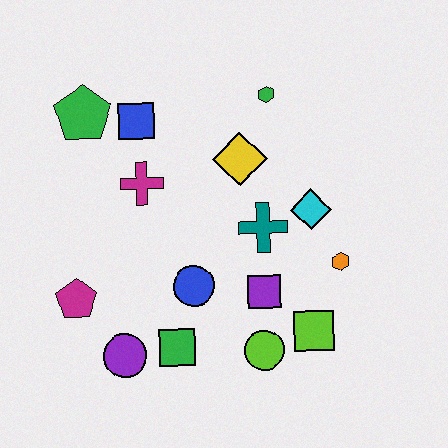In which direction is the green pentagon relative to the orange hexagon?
The green pentagon is to the left of the orange hexagon.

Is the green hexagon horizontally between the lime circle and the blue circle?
No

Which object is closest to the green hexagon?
The yellow diamond is closest to the green hexagon.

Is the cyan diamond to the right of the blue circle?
Yes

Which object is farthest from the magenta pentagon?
The green hexagon is farthest from the magenta pentagon.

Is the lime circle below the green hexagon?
Yes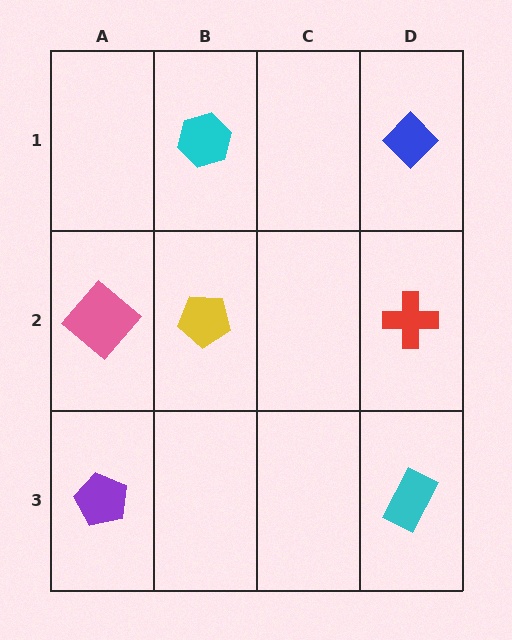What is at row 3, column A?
A purple pentagon.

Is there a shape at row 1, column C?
No, that cell is empty.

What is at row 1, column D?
A blue diamond.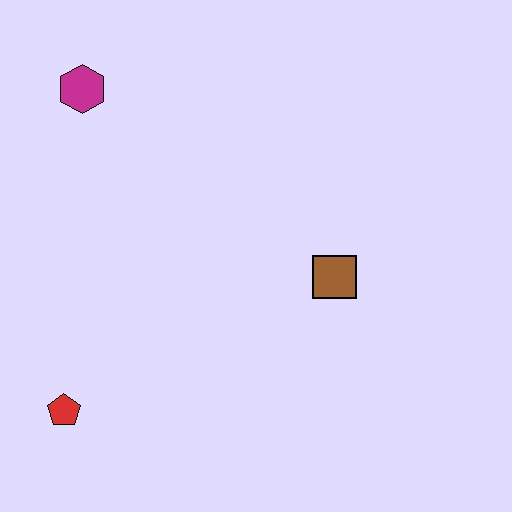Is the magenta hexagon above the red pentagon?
Yes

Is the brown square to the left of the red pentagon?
No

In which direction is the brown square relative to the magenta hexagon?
The brown square is to the right of the magenta hexagon.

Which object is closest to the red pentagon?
The brown square is closest to the red pentagon.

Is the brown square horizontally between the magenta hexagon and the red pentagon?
No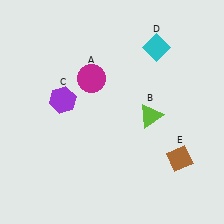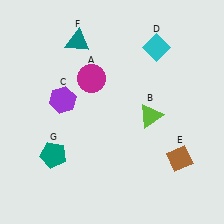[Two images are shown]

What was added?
A teal triangle (F), a teal pentagon (G) were added in Image 2.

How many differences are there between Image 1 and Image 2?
There are 2 differences between the two images.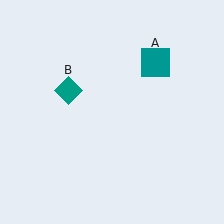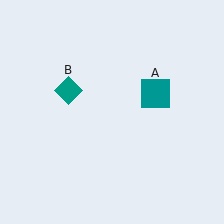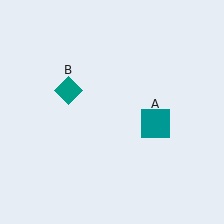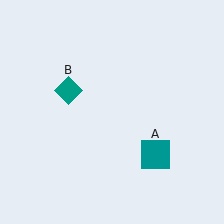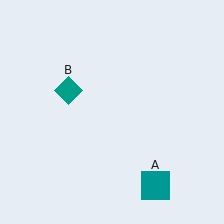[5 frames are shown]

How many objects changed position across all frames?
1 object changed position: teal square (object A).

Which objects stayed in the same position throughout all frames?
Teal diamond (object B) remained stationary.